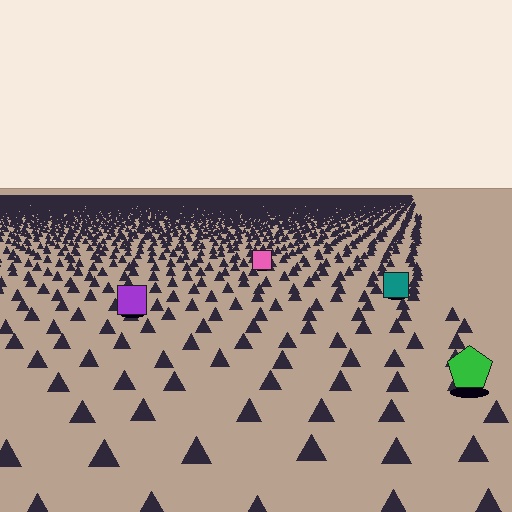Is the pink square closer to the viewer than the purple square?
No. The purple square is closer — you can tell from the texture gradient: the ground texture is coarser near it.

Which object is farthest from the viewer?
The pink square is farthest from the viewer. It appears smaller and the ground texture around it is denser.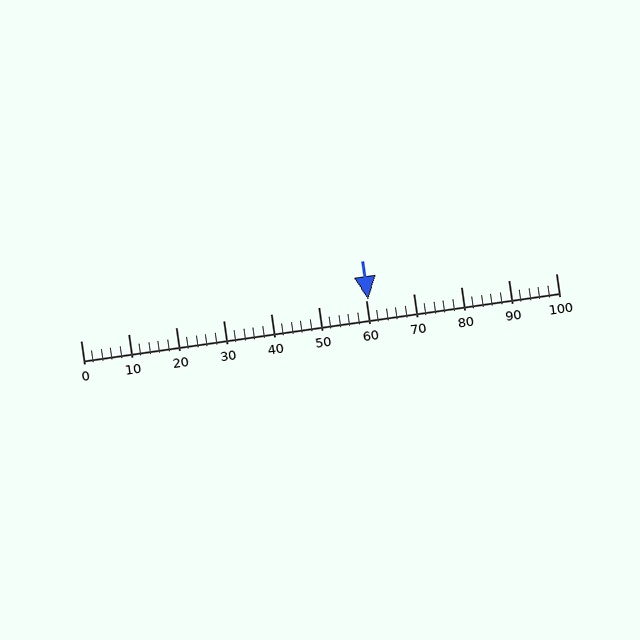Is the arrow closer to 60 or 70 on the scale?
The arrow is closer to 60.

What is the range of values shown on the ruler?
The ruler shows values from 0 to 100.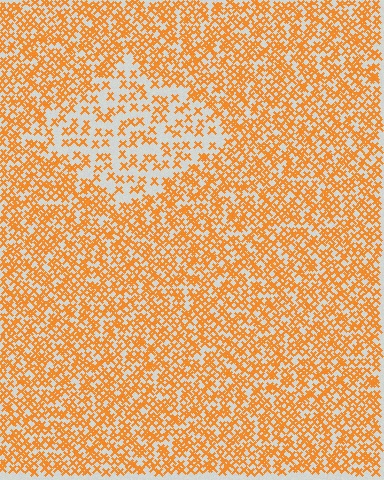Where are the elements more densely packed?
The elements are more densely packed outside the diamond boundary.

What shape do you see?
I see a diamond.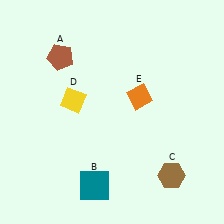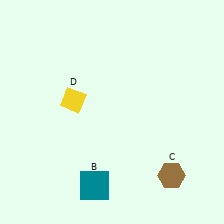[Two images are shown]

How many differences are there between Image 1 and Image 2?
There are 2 differences between the two images.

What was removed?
The brown pentagon (A), the orange diamond (E) were removed in Image 2.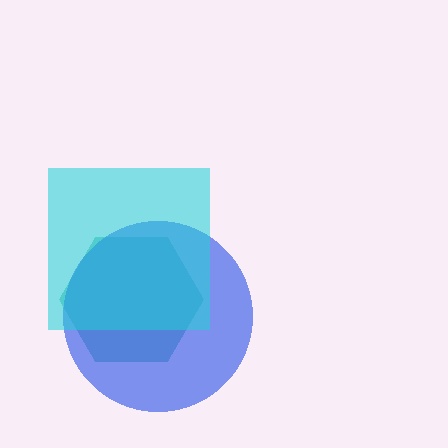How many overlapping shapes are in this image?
There are 3 overlapping shapes in the image.